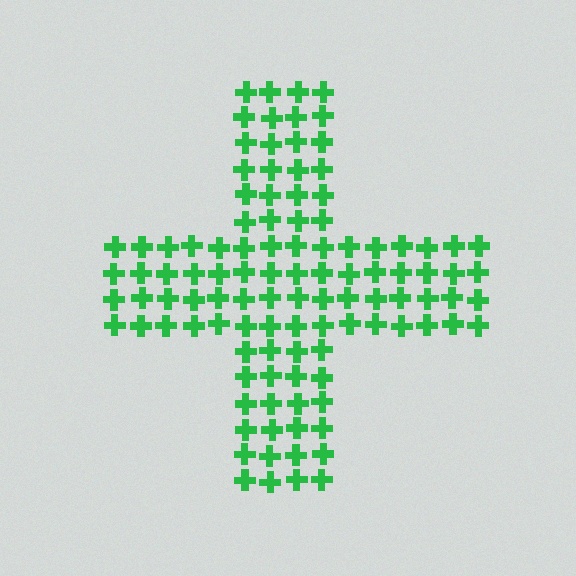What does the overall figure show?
The overall figure shows a cross.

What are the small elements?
The small elements are crosses.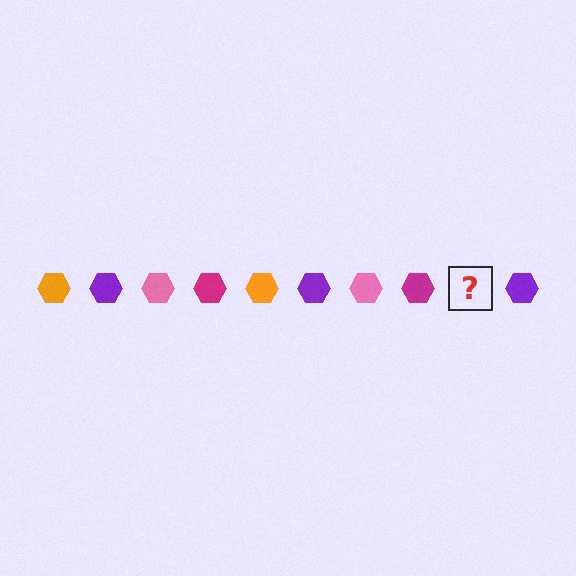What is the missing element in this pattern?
The missing element is an orange hexagon.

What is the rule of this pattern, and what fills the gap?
The rule is that the pattern cycles through orange, purple, pink, magenta hexagons. The gap should be filled with an orange hexagon.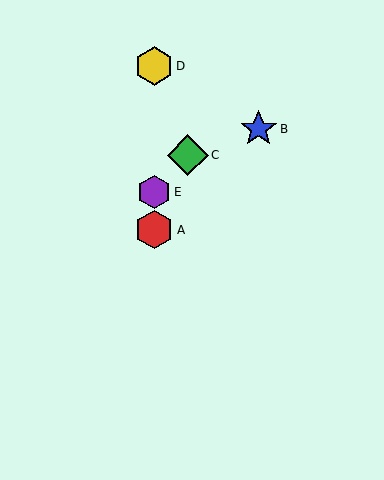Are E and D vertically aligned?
Yes, both are at x≈154.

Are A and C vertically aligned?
No, A is at x≈154 and C is at x≈188.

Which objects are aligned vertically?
Objects A, D, E are aligned vertically.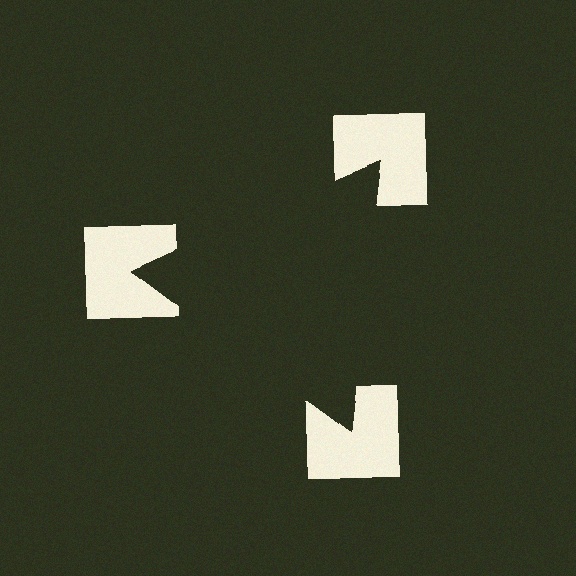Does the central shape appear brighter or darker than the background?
It typically appears slightly darker than the background, even though no actual brightness change is drawn.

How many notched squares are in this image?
There are 3 — one at each vertex of the illusory triangle.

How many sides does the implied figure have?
3 sides.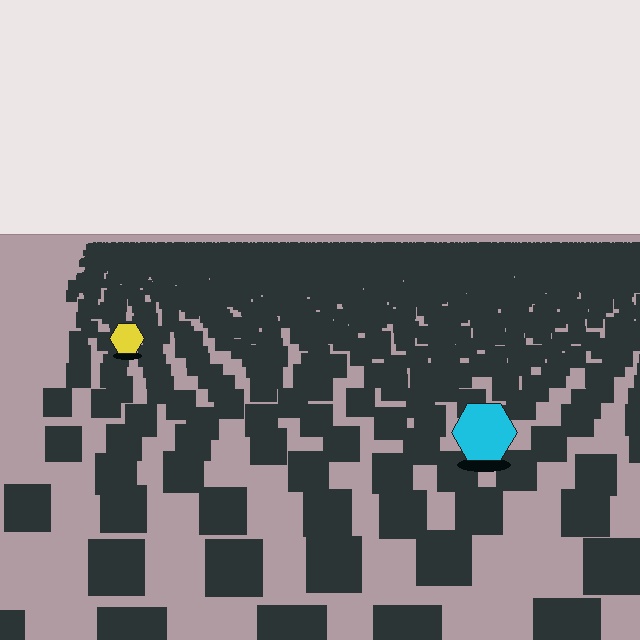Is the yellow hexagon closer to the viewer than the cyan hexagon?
No. The cyan hexagon is closer — you can tell from the texture gradient: the ground texture is coarser near it.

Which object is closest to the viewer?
The cyan hexagon is closest. The texture marks near it are larger and more spread out.